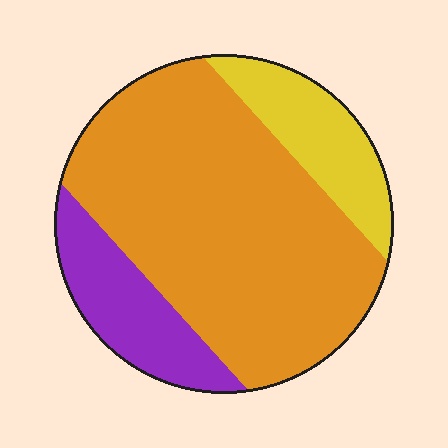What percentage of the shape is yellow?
Yellow covers 16% of the shape.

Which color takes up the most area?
Orange, at roughly 65%.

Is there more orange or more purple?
Orange.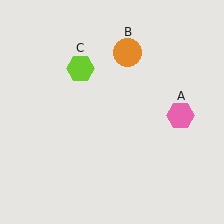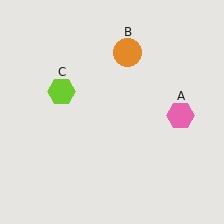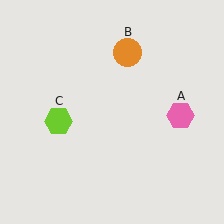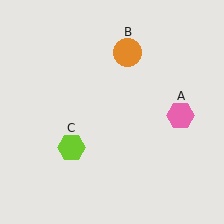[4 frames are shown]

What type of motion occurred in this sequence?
The lime hexagon (object C) rotated counterclockwise around the center of the scene.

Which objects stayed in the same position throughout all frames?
Pink hexagon (object A) and orange circle (object B) remained stationary.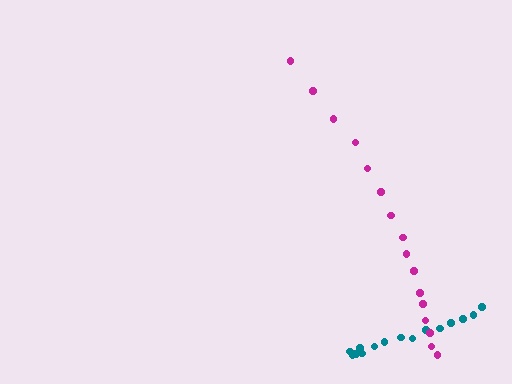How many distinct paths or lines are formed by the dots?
There are 2 distinct paths.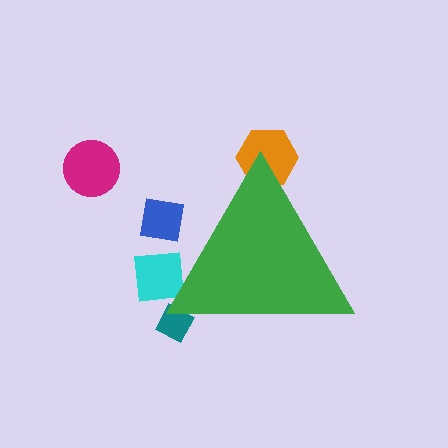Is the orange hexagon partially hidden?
Yes, the orange hexagon is partially hidden behind the green triangle.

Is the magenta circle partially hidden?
No, the magenta circle is fully visible.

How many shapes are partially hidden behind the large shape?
4 shapes are partially hidden.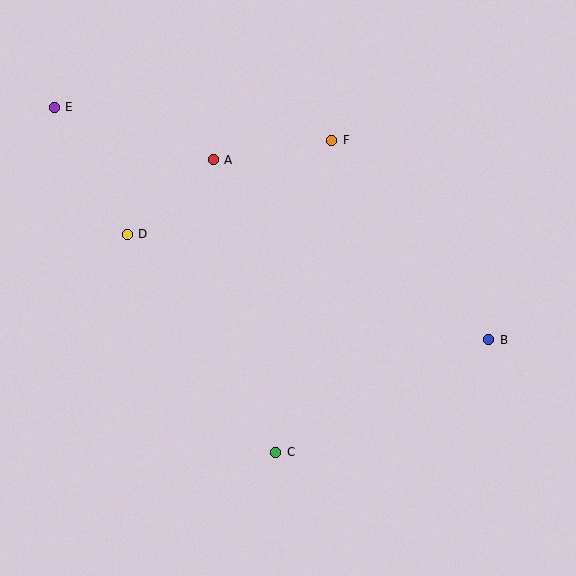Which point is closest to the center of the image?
Point A at (213, 160) is closest to the center.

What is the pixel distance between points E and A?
The distance between E and A is 167 pixels.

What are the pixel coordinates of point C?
Point C is at (276, 452).